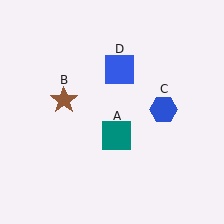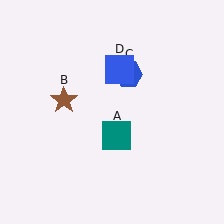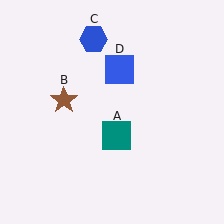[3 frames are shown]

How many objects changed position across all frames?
1 object changed position: blue hexagon (object C).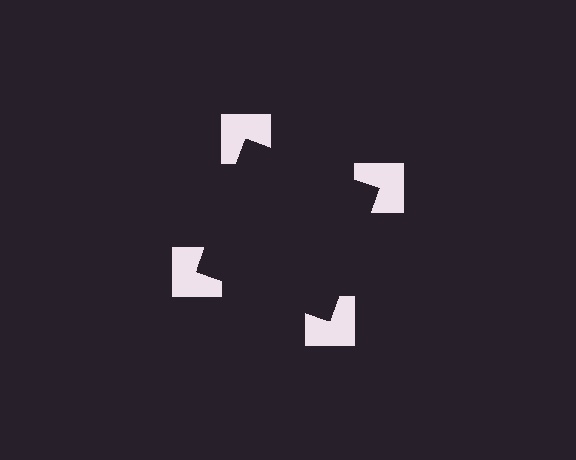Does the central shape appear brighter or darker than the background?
It typically appears slightly darker than the background, even though no actual brightness change is drawn.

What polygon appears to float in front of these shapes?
An illusory square — its edges are inferred from the aligned wedge cuts in the notched squares, not physically drawn.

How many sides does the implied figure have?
4 sides.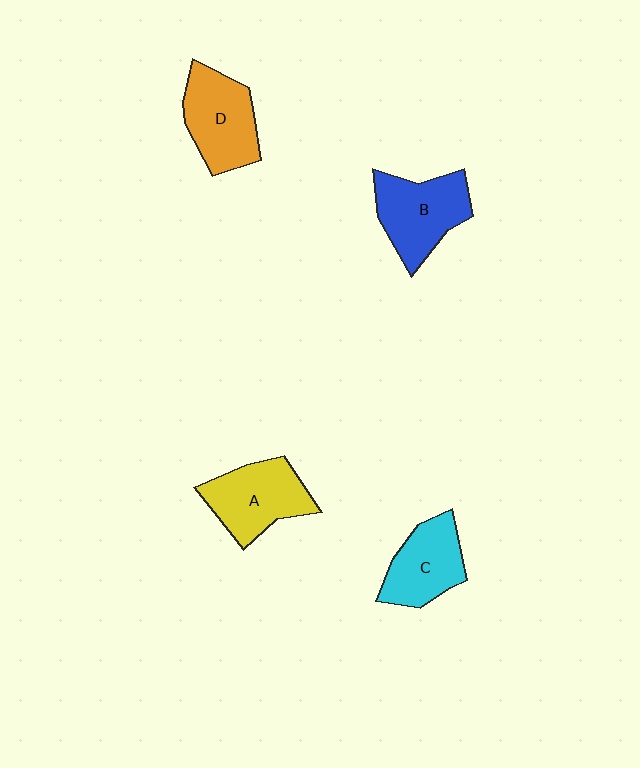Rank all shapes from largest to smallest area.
From largest to smallest: B (blue), A (yellow), D (orange), C (cyan).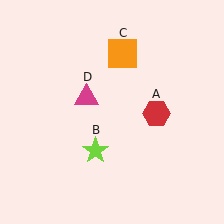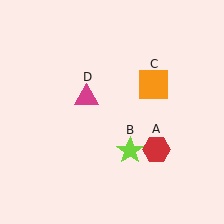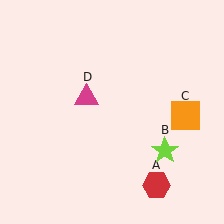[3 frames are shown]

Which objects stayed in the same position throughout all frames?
Magenta triangle (object D) remained stationary.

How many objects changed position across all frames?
3 objects changed position: red hexagon (object A), lime star (object B), orange square (object C).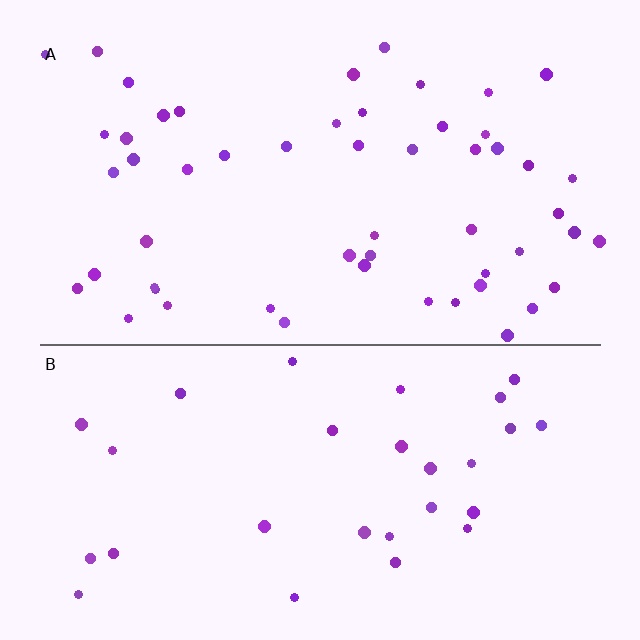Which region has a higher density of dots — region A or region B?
A (the top).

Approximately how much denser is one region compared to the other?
Approximately 1.8× — region A over region B.